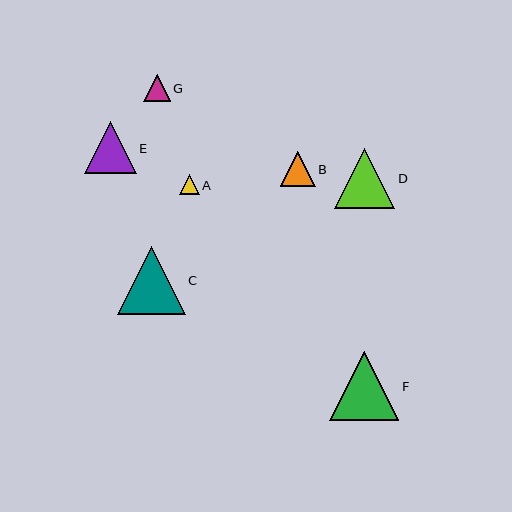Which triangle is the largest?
Triangle F is the largest with a size of approximately 69 pixels.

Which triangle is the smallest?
Triangle A is the smallest with a size of approximately 20 pixels.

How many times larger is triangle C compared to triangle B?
Triangle C is approximately 1.9 times the size of triangle B.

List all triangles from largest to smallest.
From largest to smallest: F, C, D, E, B, G, A.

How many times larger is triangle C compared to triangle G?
Triangle C is approximately 2.5 times the size of triangle G.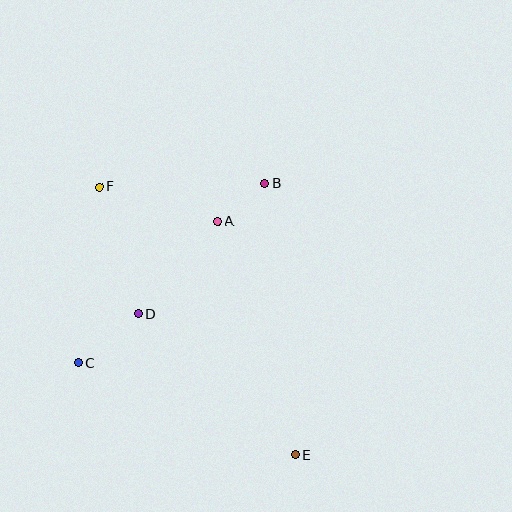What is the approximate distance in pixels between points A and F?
The distance between A and F is approximately 124 pixels.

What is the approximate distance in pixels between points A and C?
The distance between A and C is approximately 199 pixels.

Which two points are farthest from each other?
Points E and F are farthest from each other.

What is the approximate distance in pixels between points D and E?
The distance between D and E is approximately 211 pixels.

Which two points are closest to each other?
Points A and B are closest to each other.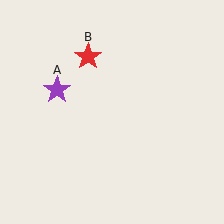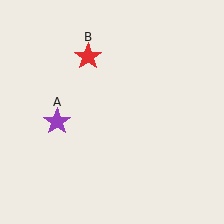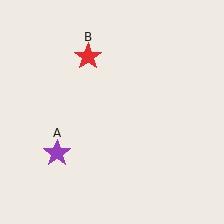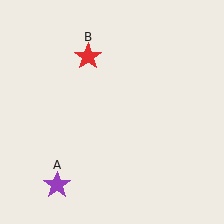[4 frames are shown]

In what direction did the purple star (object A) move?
The purple star (object A) moved down.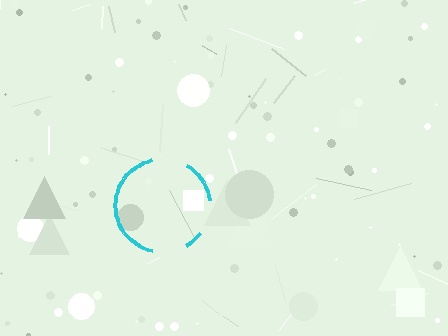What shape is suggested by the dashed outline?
The dashed outline suggests a circle.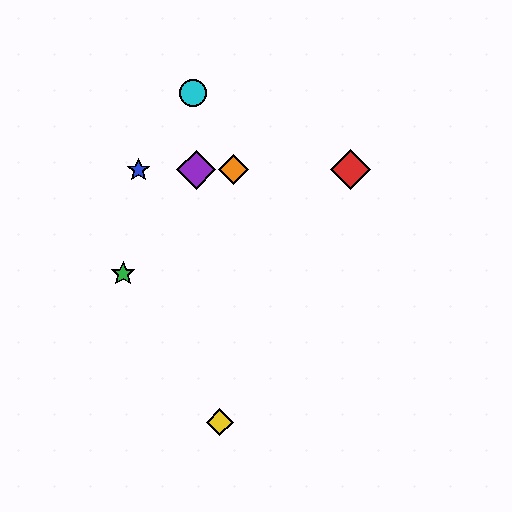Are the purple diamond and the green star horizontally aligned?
No, the purple diamond is at y≈170 and the green star is at y≈274.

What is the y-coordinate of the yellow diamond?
The yellow diamond is at y≈422.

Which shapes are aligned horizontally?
The red diamond, the blue star, the purple diamond, the orange diamond are aligned horizontally.